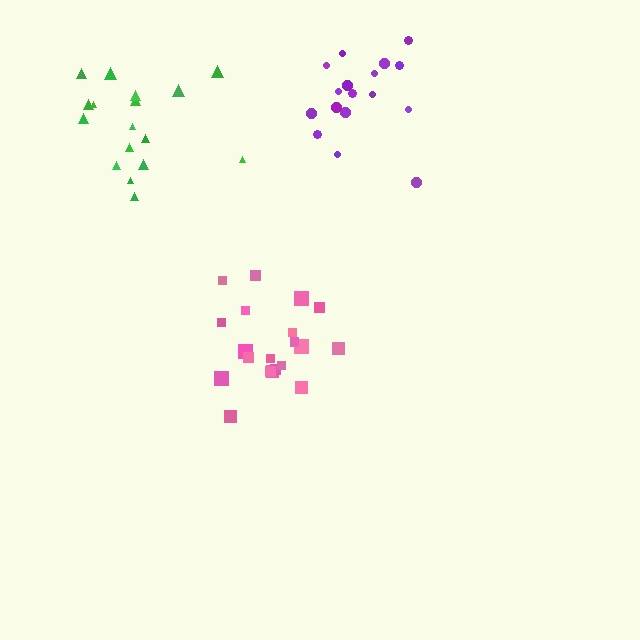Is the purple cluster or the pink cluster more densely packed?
Pink.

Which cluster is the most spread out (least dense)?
Purple.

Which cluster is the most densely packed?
Green.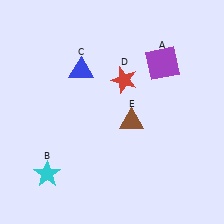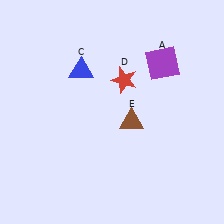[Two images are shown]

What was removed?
The cyan star (B) was removed in Image 2.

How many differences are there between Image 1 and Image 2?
There is 1 difference between the two images.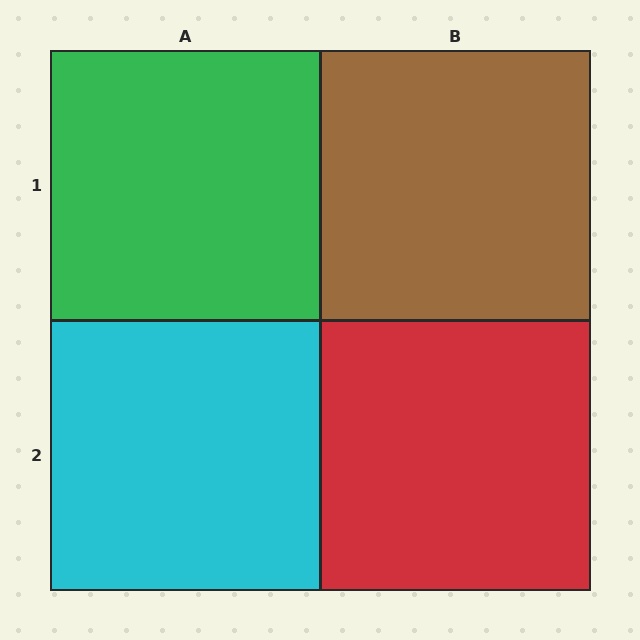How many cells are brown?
1 cell is brown.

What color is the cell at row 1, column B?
Brown.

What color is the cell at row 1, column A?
Green.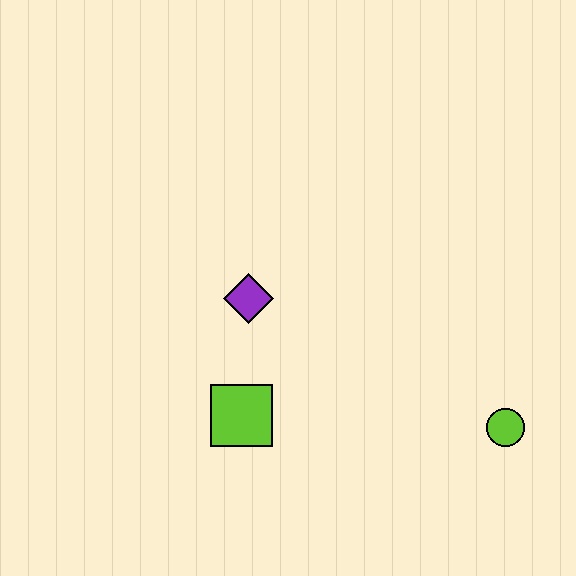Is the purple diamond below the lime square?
No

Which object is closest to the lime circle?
The lime square is closest to the lime circle.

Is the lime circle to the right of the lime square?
Yes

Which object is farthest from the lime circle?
The purple diamond is farthest from the lime circle.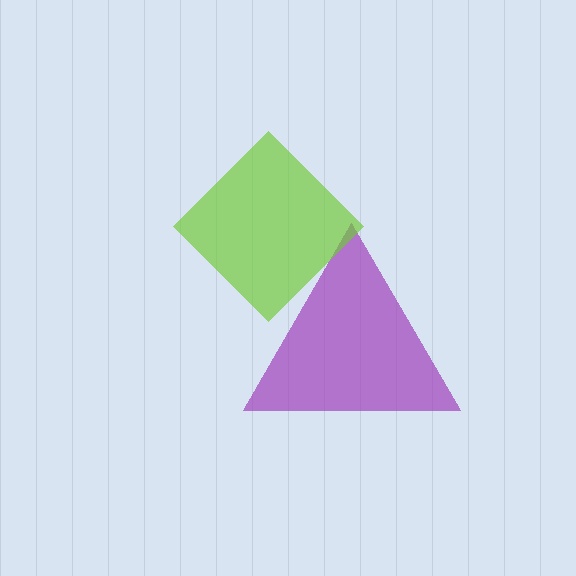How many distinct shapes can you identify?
There are 2 distinct shapes: a purple triangle, a lime diamond.